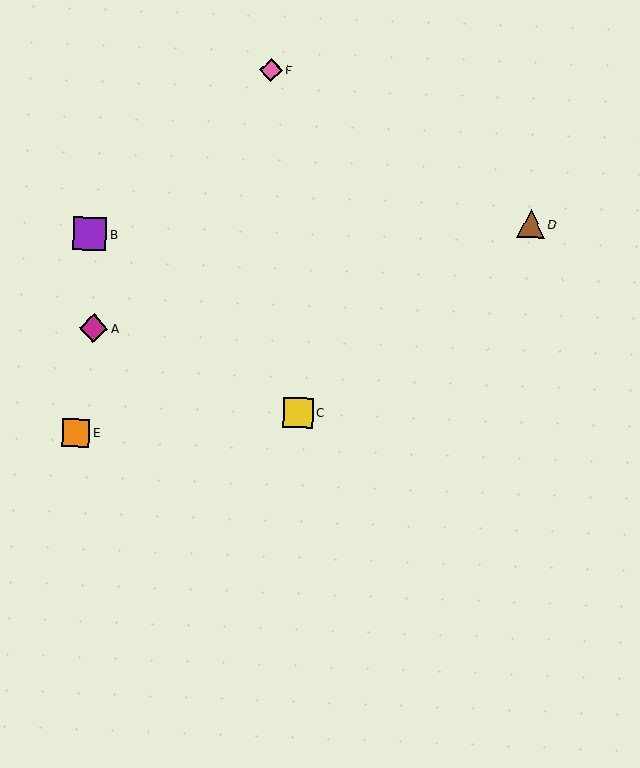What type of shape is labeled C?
Shape C is a yellow square.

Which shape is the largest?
The purple square (labeled B) is the largest.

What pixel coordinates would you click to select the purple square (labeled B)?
Click at (90, 234) to select the purple square B.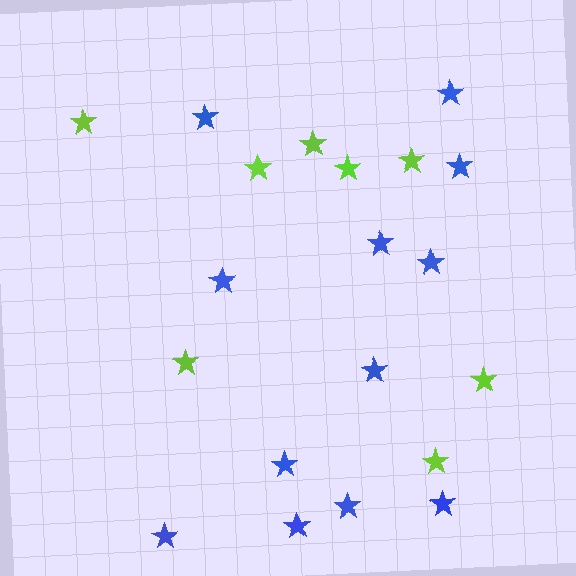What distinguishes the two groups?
There are 2 groups: one group of blue stars (12) and one group of lime stars (8).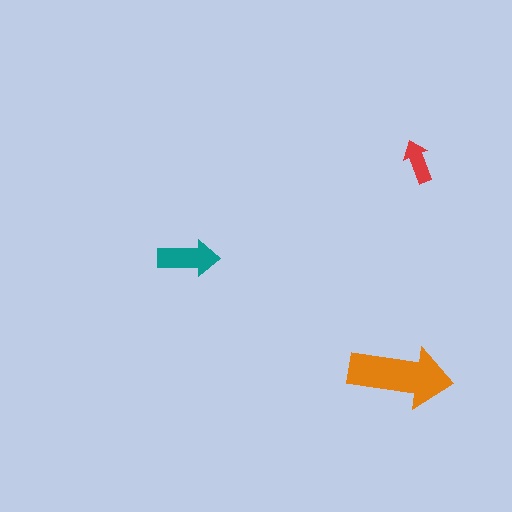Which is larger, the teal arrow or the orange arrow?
The orange one.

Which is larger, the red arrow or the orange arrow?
The orange one.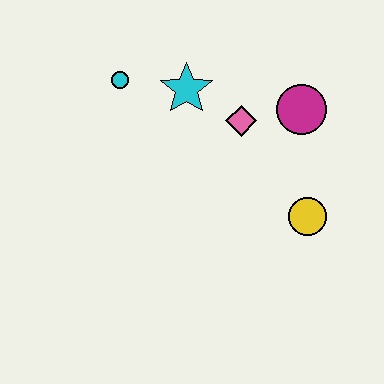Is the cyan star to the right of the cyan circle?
Yes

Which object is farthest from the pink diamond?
The cyan circle is farthest from the pink diamond.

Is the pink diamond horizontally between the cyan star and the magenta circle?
Yes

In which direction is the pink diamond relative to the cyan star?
The pink diamond is to the right of the cyan star.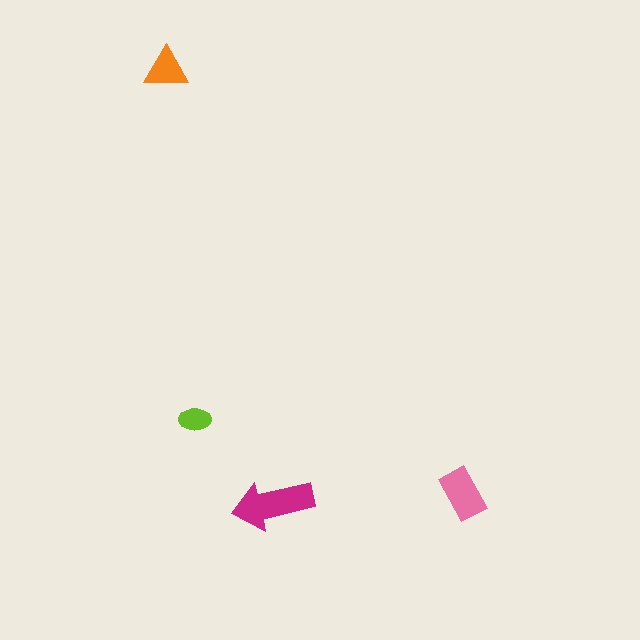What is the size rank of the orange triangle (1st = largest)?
3rd.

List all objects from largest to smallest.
The magenta arrow, the pink rectangle, the orange triangle, the lime ellipse.